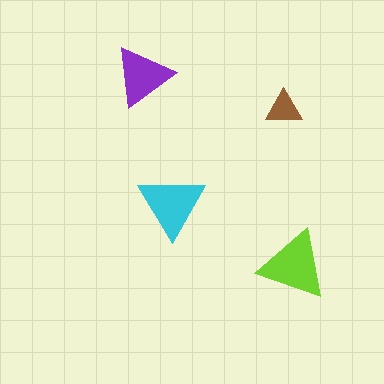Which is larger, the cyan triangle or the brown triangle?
The cyan one.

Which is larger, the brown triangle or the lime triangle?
The lime one.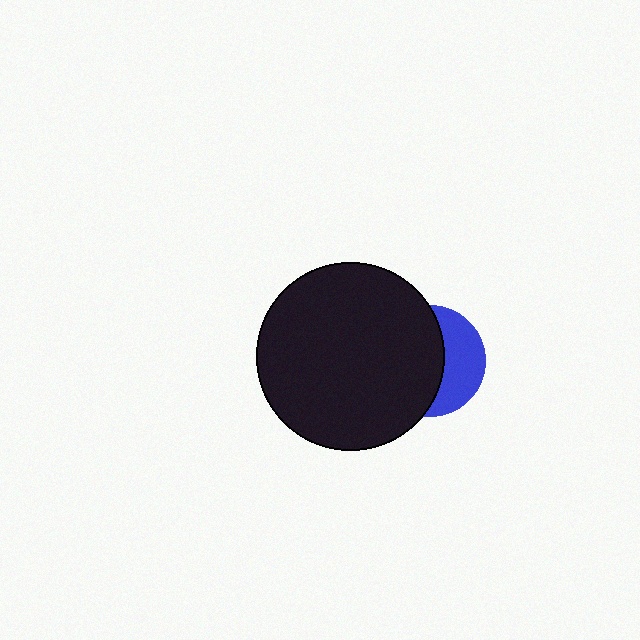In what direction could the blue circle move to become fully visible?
The blue circle could move right. That would shift it out from behind the black circle entirely.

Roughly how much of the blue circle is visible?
A small part of it is visible (roughly 40%).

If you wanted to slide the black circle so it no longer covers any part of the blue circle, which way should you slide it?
Slide it left — that is the most direct way to separate the two shapes.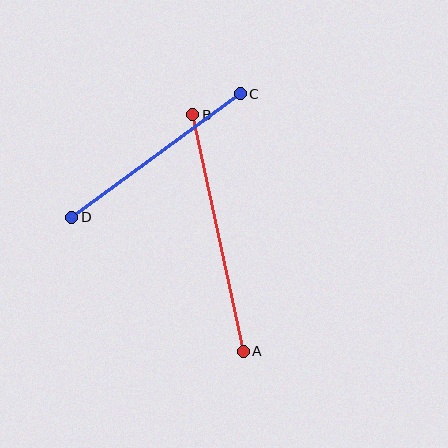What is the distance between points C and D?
The distance is approximately 209 pixels.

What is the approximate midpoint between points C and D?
The midpoint is at approximately (156, 155) pixels.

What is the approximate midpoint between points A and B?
The midpoint is at approximately (218, 233) pixels.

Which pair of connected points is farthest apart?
Points A and B are farthest apart.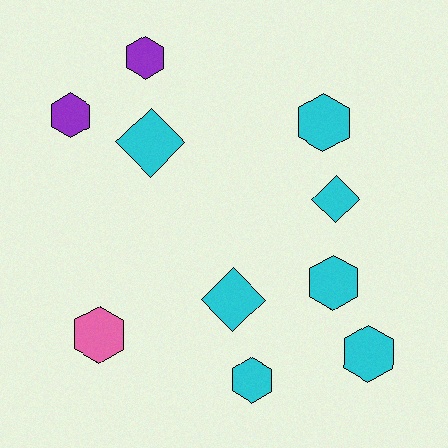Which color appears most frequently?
Cyan, with 7 objects.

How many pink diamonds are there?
There are no pink diamonds.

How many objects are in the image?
There are 10 objects.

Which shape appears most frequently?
Hexagon, with 7 objects.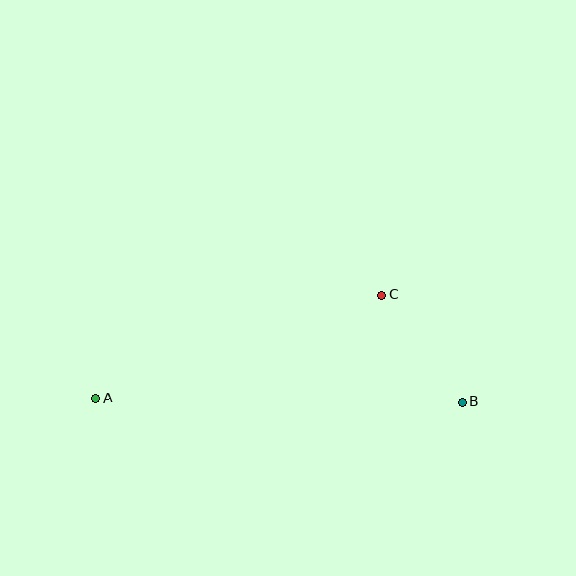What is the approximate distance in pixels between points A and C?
The distance between A and C is approximately 305 pixels.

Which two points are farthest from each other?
Points A and B are farthest from each other.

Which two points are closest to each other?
Points B and C are closest to each other.